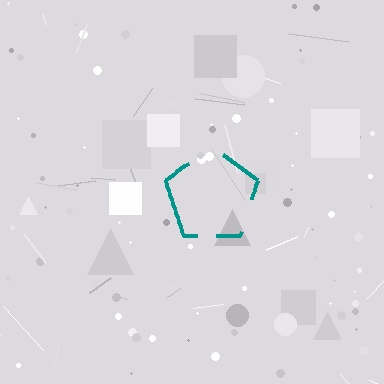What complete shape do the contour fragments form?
The contour fragments form a pentagon.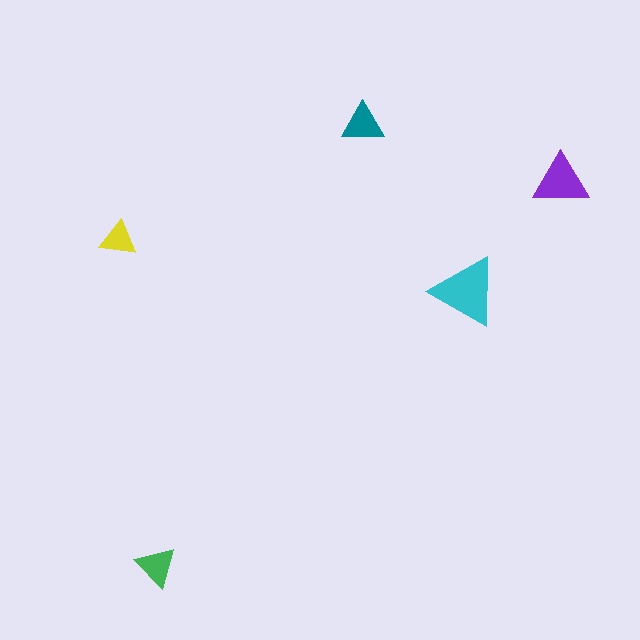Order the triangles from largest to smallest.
the cyan one, the purple one, the teal one, the green one, the yellow one.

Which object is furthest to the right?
The purple triangle is rightmost.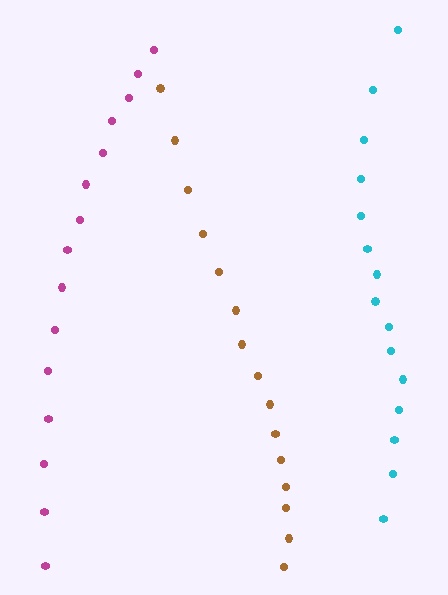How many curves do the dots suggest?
There are 3 distinct paths.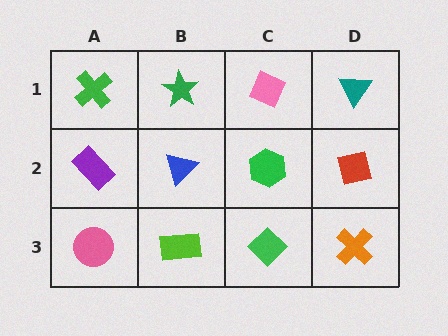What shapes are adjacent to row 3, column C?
A green hexagon (row 2, column C), a lime rectangle (row 3, column B), an orange cross (row 3, column D).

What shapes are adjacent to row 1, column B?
A blue triangle (row 2, column B), a green cross (row 1, column A), a pink diamond (row 1, column C).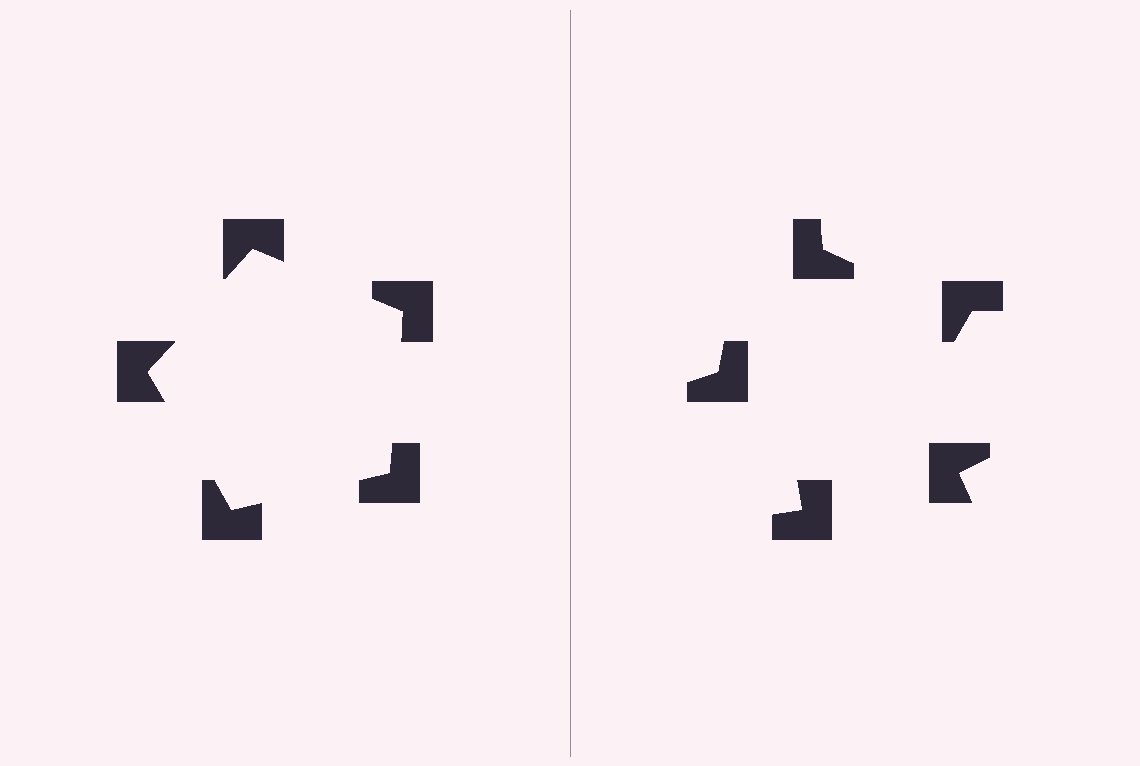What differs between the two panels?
The notched squares are positioned identically on both sides; only the wedge orientations differ. On the left they align to a pentagon; on the right they are misaligned.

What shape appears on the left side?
An illusory pentagon.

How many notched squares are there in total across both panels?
10 — 5 on each side.